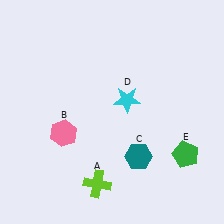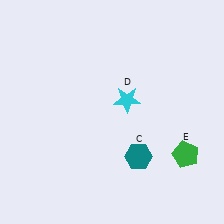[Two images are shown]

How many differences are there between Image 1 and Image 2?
There are 2 differences between the two images.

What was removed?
The lime cross (A), the pink hexagon (B) were removed in Image 2.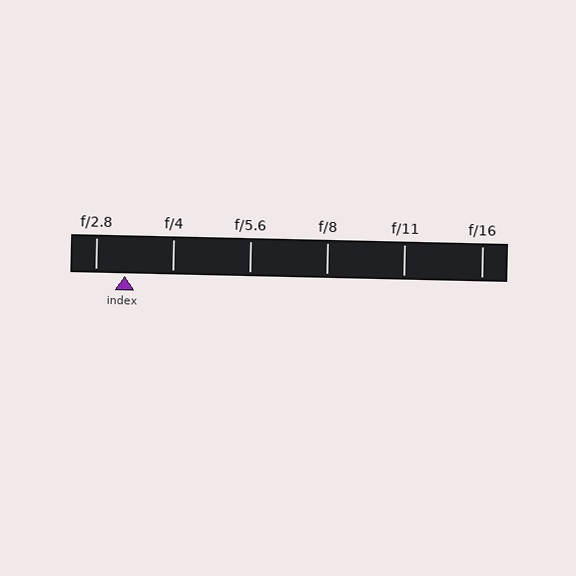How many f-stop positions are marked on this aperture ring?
There are 6 f-stop positions marked.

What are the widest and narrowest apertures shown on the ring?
The widest aperture shown is f/2.8 and the narrowest is f/16.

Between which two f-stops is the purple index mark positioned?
The index mark is between f/2.8 and f/4.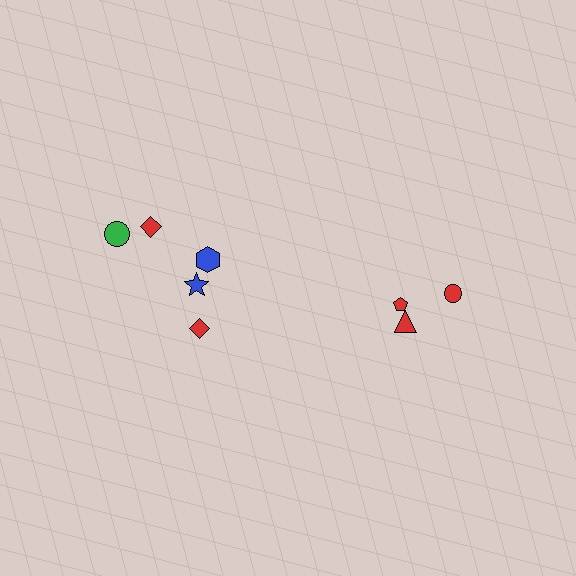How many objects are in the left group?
There are 5 objects.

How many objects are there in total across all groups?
There are 8 objects.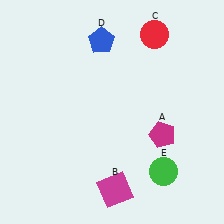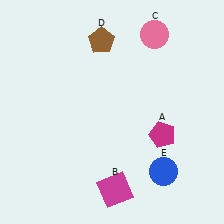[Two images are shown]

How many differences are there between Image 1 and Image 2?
There are 3 differences between the two images.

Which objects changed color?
C changed from red to pink. D changed from blue to brown. E changed from green to blue.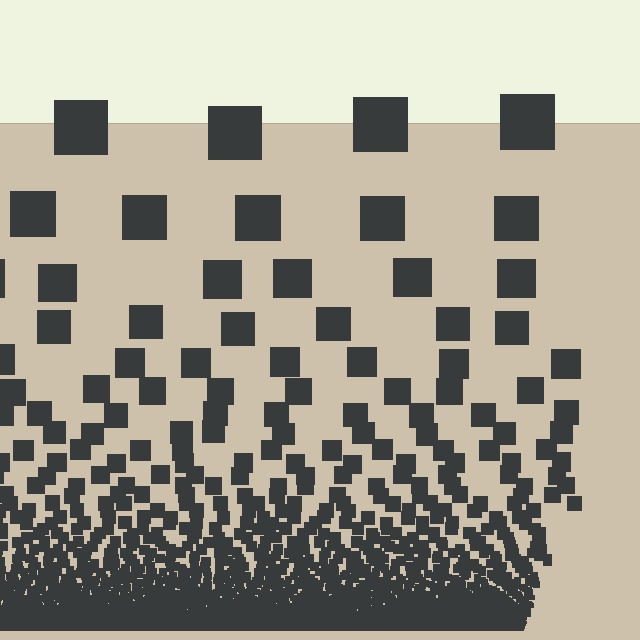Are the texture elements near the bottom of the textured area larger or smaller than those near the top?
Smaller. The gradient is inverted — elements near the bottom are smaller and denser.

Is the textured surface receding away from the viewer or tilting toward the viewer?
The surface appears to tilt toward the viewer. Texture elements get larger and sparser toward the top.